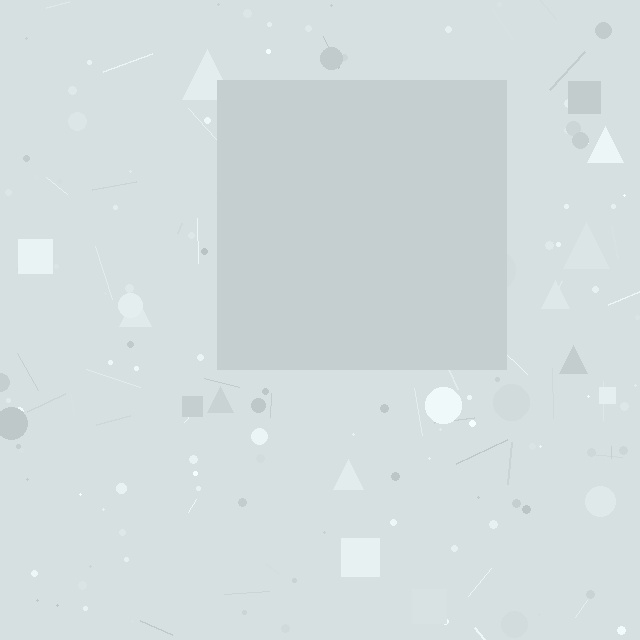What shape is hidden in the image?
A square is hidden in the image.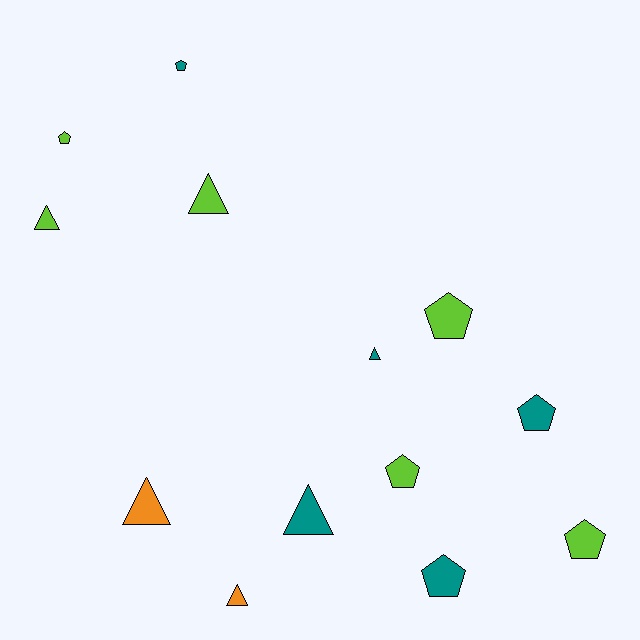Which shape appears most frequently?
Pentagon, with 7 objects.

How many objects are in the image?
There are 13 objects.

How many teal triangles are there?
There are 2 teal triangles.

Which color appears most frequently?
Lime, with 6 objects.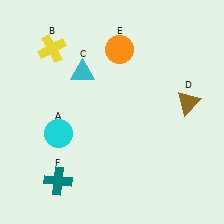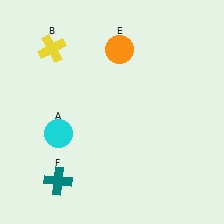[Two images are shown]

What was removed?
The cyan triangle (C), the brown triangle (D) were removed in Image 2.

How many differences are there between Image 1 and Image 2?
There are 2 differences between the two images.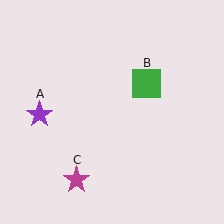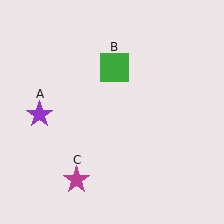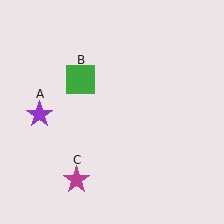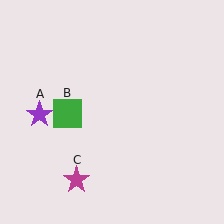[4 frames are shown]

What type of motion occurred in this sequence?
The green square (object B) rotated counterclockwise around the center of the scene.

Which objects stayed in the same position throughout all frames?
Purple star (object A) and magenta star (object C) remained stationary.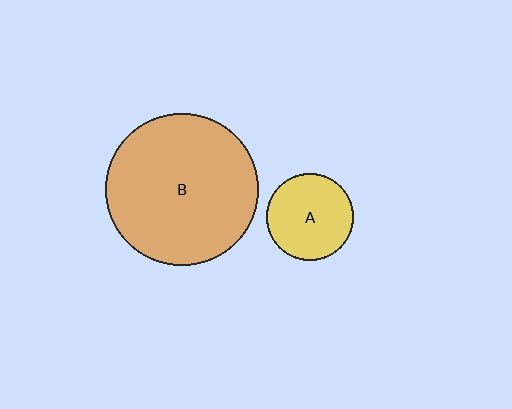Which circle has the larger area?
Circle B (orange).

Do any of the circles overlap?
No, none of the circles overlap.